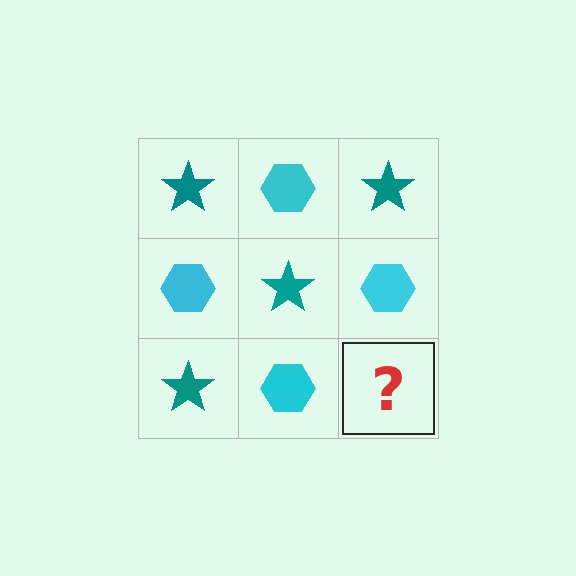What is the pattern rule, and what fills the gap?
The rule is that it alternates teal star and cyan hexagon in a checkerboard pattern. The gap should be filled with a teal star.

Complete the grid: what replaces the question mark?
The question mark should be replaced with a teal star.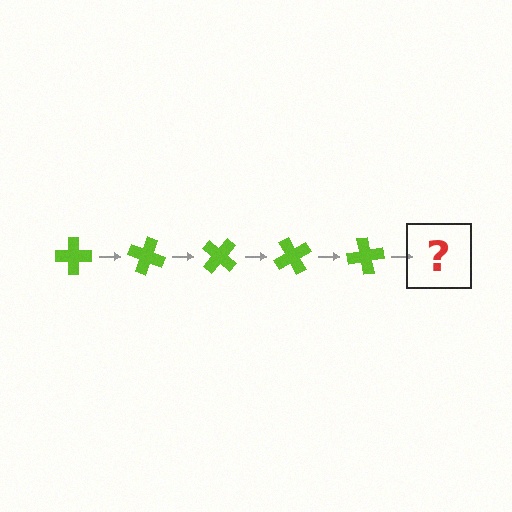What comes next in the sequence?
The next element should be a lime cross rotated 100 degrees.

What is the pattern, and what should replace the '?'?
The pattern is that the cross rotates 20 degrees each step. The '?' should be a lime cross rotated 100 degrees.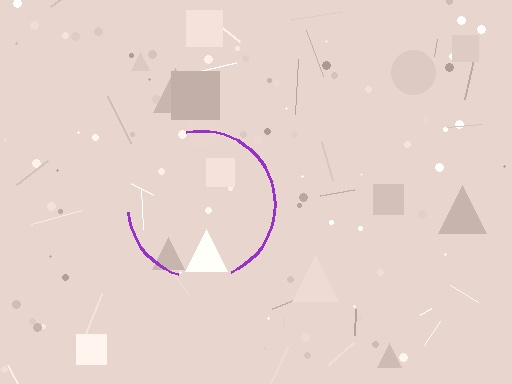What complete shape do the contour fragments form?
The contour fragments form a circle.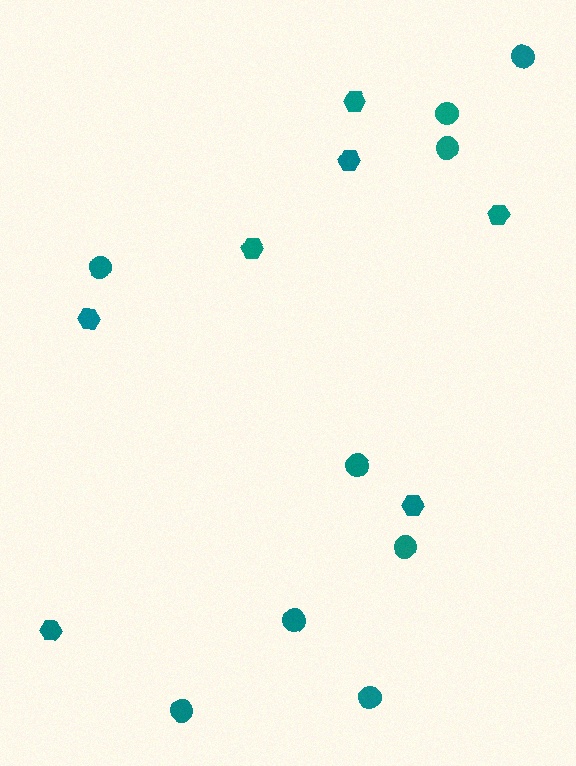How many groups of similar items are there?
There are 2 groups: one group of hexagons (7) and one group of circles (9).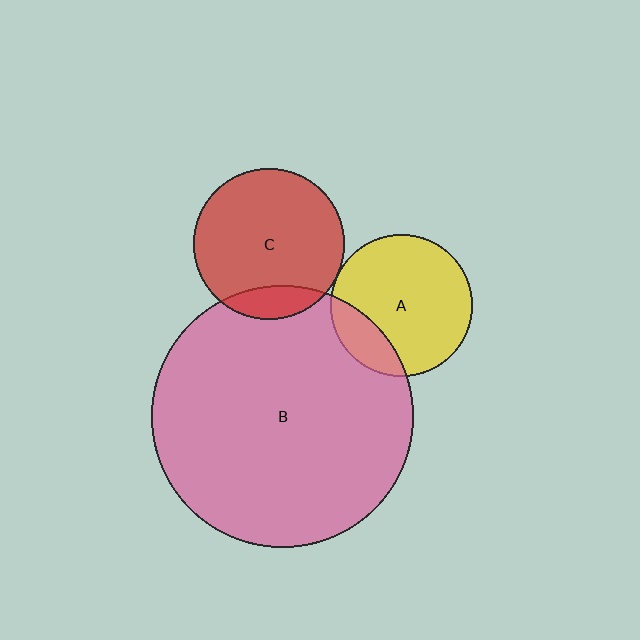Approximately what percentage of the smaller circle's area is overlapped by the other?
Approximately 20%.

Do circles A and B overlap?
Yes.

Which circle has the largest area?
Circle B (pink).